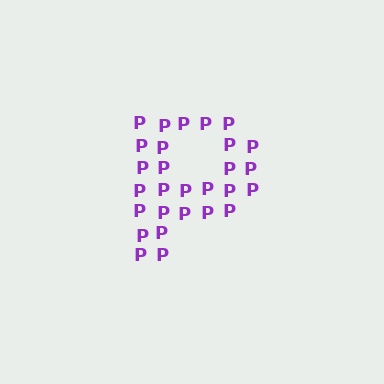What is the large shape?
The large shape is the letter P.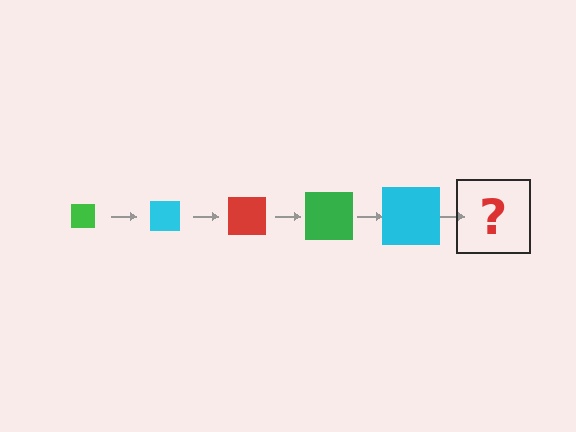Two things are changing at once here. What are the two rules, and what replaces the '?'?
The two rules are that the square grows larger each step and the color cycles through green, cyan, and red. The '?' should be a red square, larger than the previous one.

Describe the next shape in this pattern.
It should be a red square, larger than the previous one.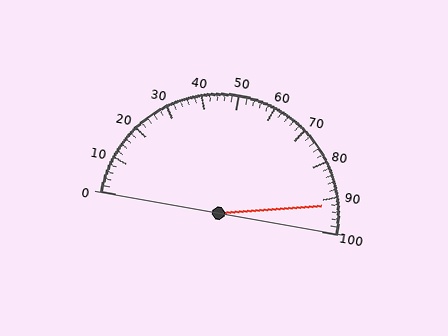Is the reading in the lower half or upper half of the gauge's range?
The reading is in the upper half of the range (0 to 100).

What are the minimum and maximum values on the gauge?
The gauge ranges from 0 to 100.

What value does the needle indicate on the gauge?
The needle indicates approximately 92.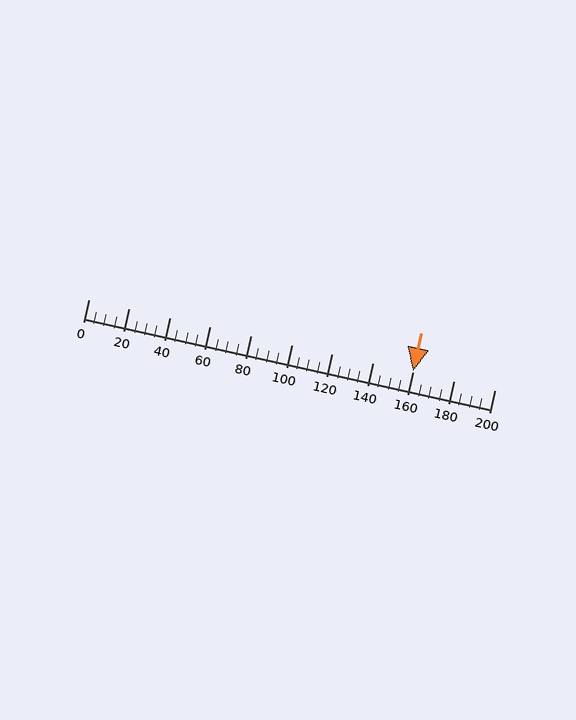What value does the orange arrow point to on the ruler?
The orange arrow points to approximately 160.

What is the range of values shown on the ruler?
The ruler shows values from 0 to 200.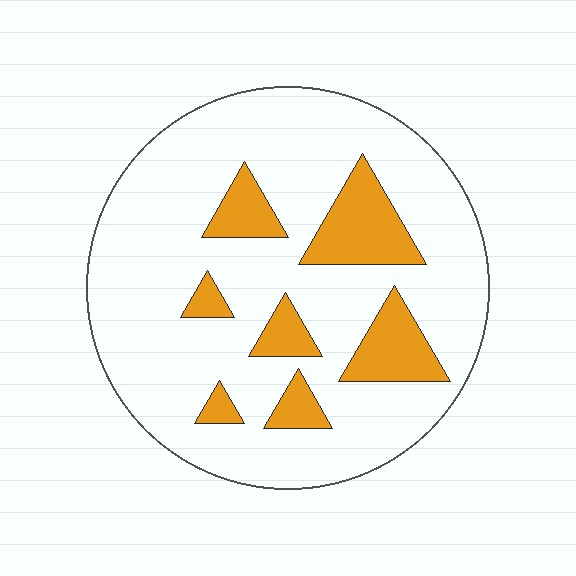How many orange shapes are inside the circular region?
7.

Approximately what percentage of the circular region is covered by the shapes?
Approximately 20%.